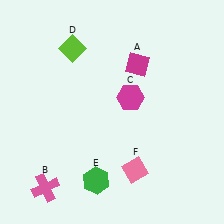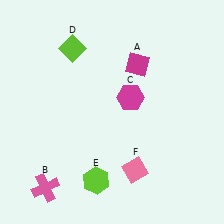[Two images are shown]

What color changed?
The hexagon (E) changed from green in Image 1 to lime in Image 2.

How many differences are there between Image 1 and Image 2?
There is 1 difference between the two images.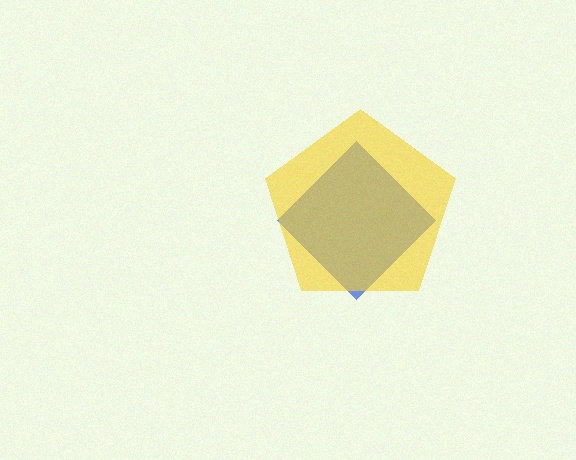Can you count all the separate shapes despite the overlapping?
Yes, there are 2 separate shapes.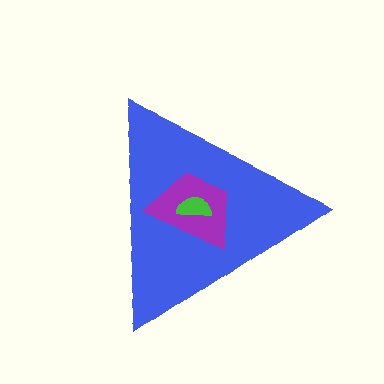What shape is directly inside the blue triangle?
The purple trapezoid.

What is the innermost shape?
The green semicircle.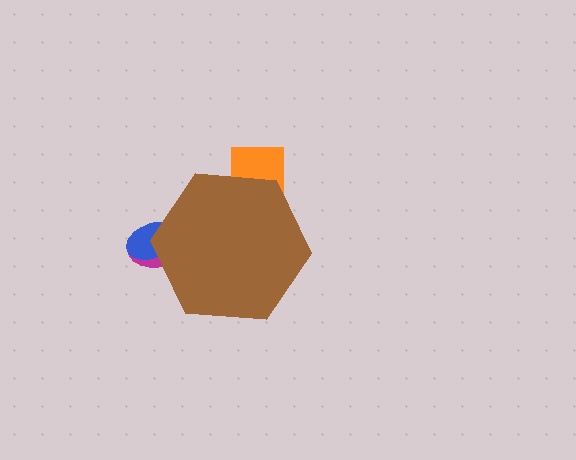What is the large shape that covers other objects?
A brown hexagon.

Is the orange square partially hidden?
Yes, the orange square is partially hidden behind the brown hexagon.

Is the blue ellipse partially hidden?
Yes, the blue ellipse is partially hidden behind the brown hexagon.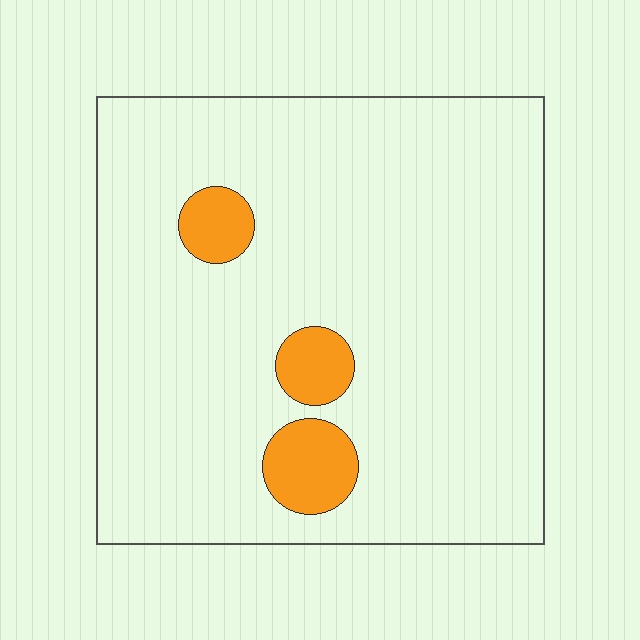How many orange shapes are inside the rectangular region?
3.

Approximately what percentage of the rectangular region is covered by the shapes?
Approximately 10%.